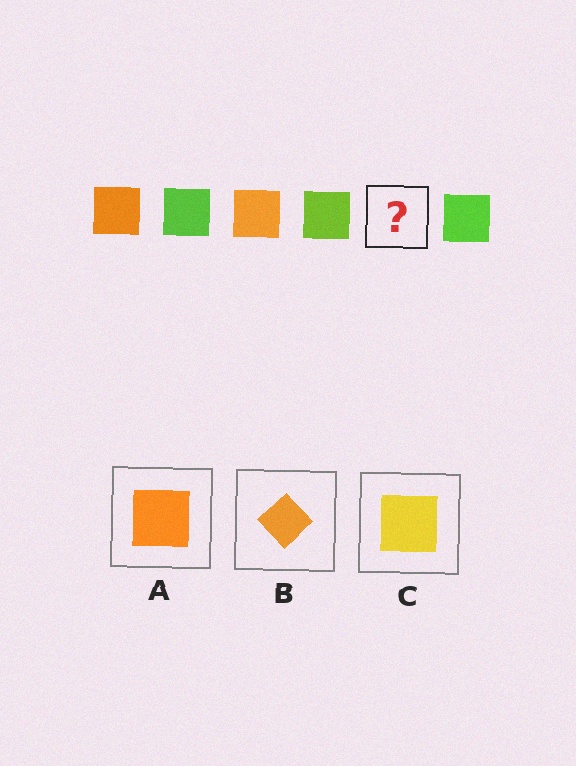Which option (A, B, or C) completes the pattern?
A.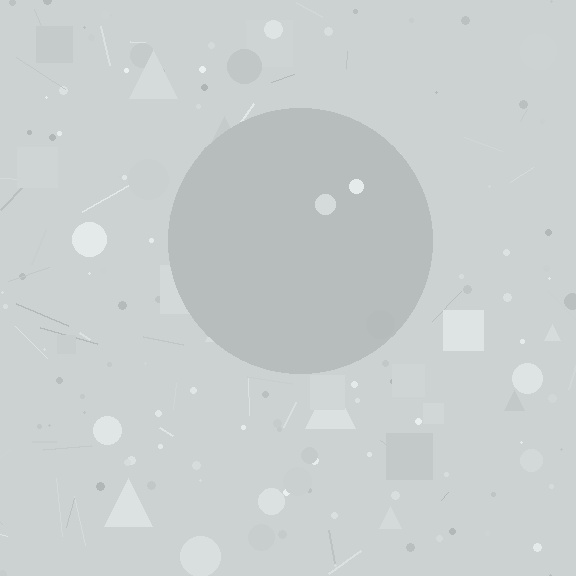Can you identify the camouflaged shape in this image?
The camouflaged shape is a circle.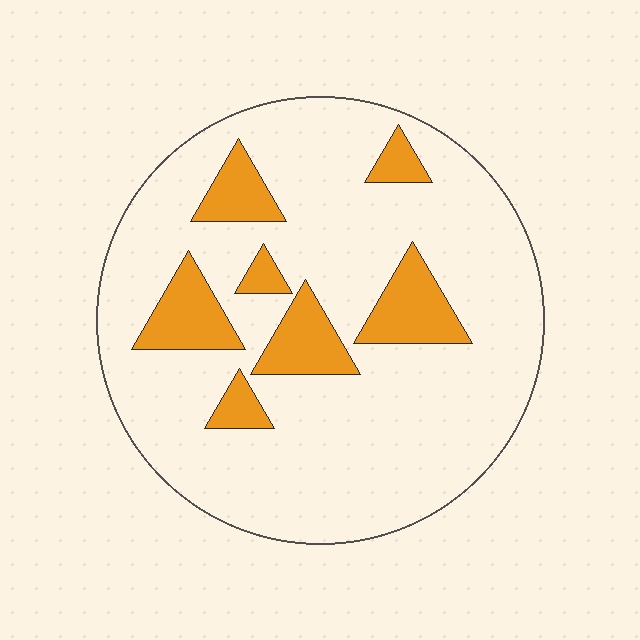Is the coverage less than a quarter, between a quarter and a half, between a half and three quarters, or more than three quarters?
Less than a quarter.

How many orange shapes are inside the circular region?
7.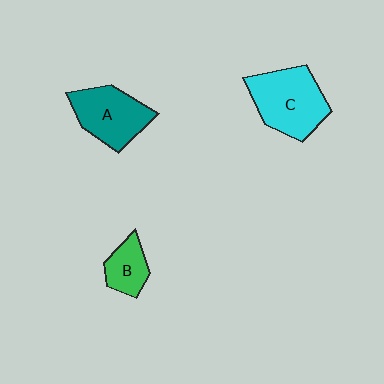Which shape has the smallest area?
Shape B (green).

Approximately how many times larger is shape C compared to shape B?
Approximately 2.2 times.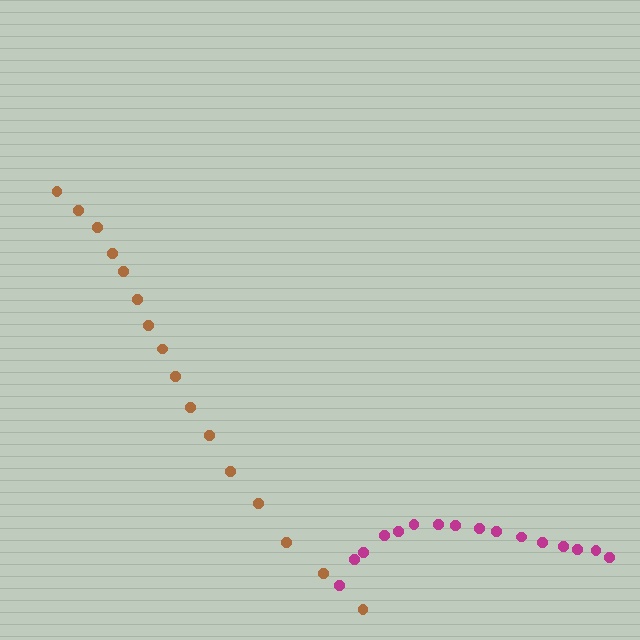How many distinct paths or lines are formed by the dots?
There are 2 distinct paths.